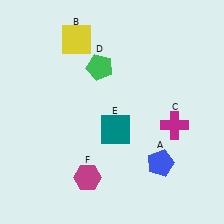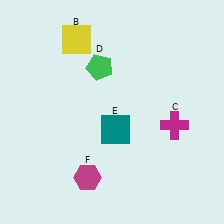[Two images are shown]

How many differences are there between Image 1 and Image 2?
There is 1 difference between the two images.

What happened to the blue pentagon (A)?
The blue pentagon (A) was removed in Image 2. It was in the bottom-right area of Image 1.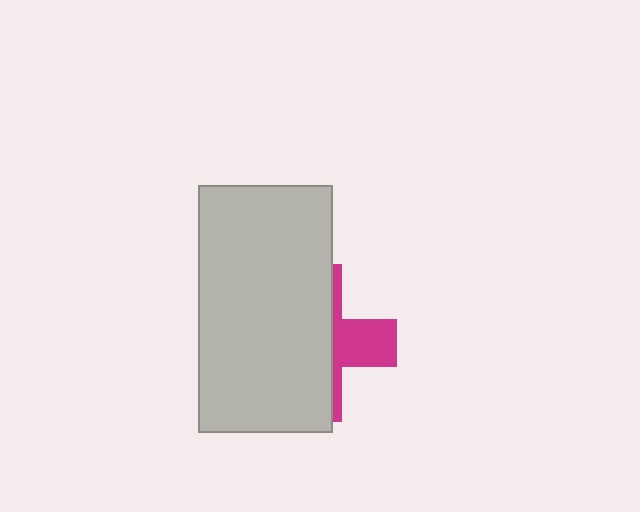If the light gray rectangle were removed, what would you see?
You would see the complete magenta cross.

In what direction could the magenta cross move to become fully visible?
The magenta cross could move right. That would shift it out from behind the light gray rectangle entirely.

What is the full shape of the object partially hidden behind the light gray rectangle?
The partially hidden object is a magenta cross.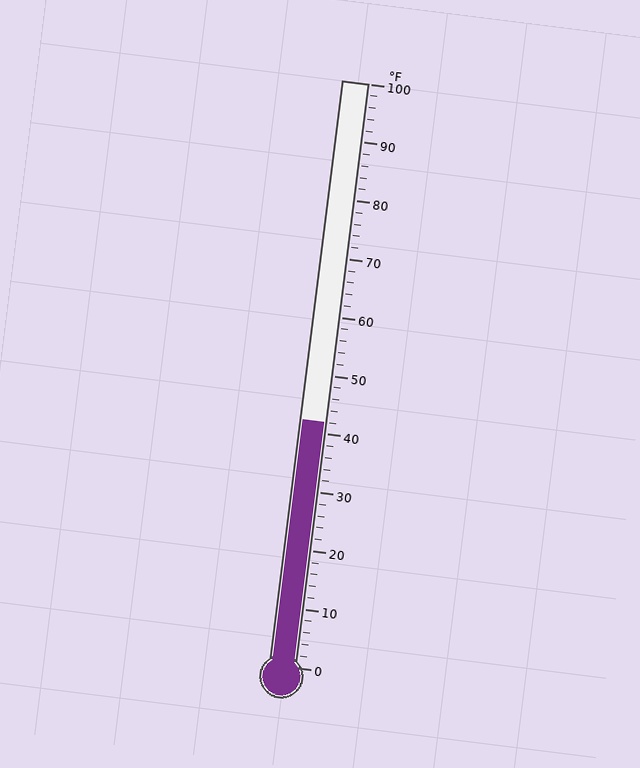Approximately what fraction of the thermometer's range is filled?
The thermometer is filled to approximately 40% of its range.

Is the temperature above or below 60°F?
The temperature is below 60°F.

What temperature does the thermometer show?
The thermometer shows approximately 42°F.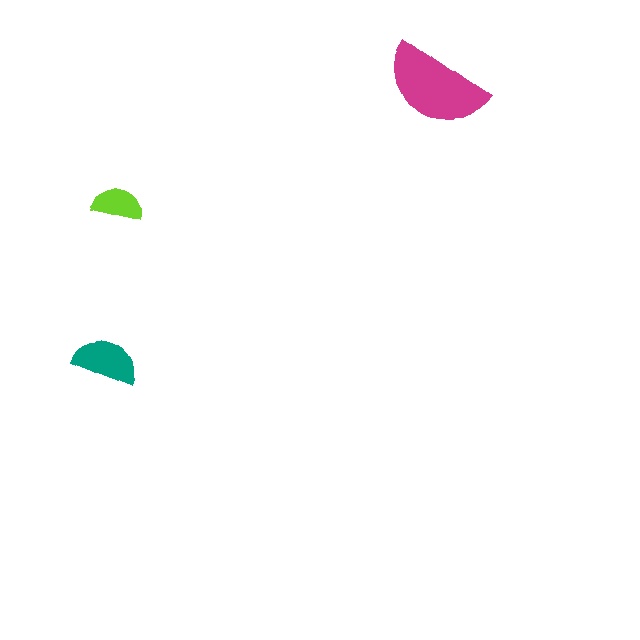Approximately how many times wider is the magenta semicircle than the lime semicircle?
About 2 times wider.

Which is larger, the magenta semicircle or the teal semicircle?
The magenta one.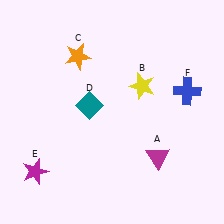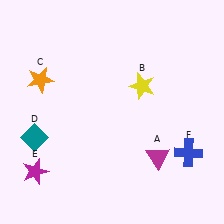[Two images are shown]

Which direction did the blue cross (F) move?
The blue cross (F) moved down.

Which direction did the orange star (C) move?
The orange star (C) moved left.